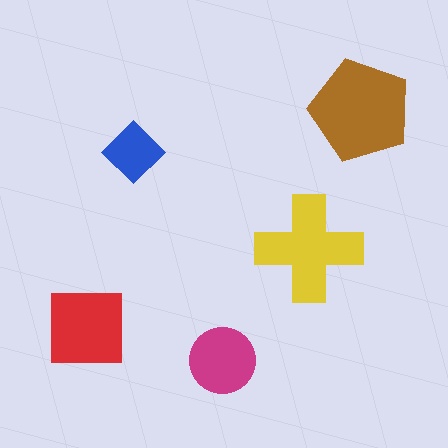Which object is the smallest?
The blue diamond.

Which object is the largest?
The brown pentagon.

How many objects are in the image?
There are 5 objects in the image.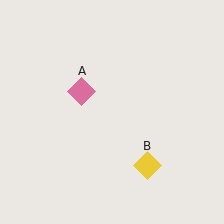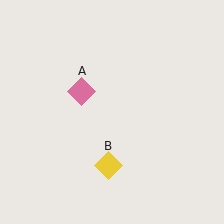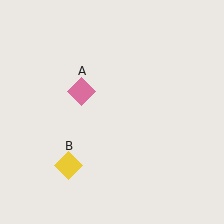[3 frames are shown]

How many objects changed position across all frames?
1 object changed position: yellow diamond (object B).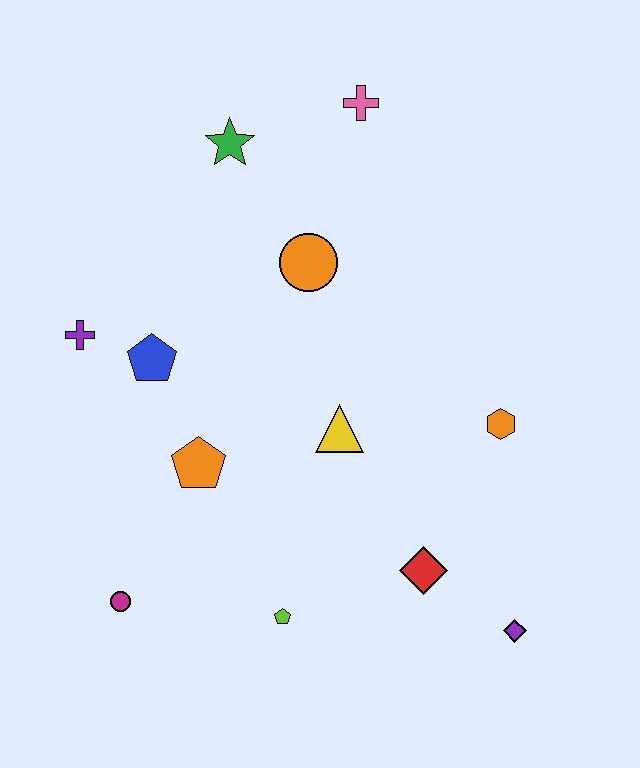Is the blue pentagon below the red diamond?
No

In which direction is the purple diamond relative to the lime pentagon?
The purple diamond is to the right of the lime pentagon.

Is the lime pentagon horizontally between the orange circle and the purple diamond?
No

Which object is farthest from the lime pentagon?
The pink cross is farthest from the lime pentagon.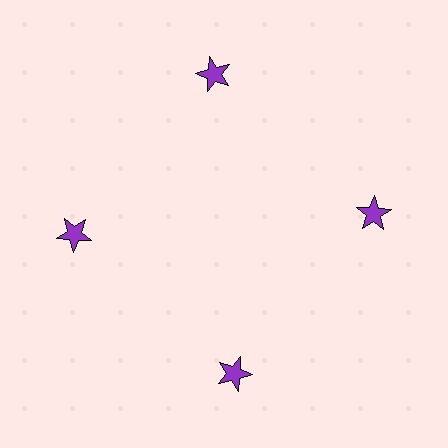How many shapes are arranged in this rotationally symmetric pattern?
There are 4 shapes, arranged in 4 groups of 1.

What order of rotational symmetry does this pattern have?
This pattern has 4-fold rotational symmetry.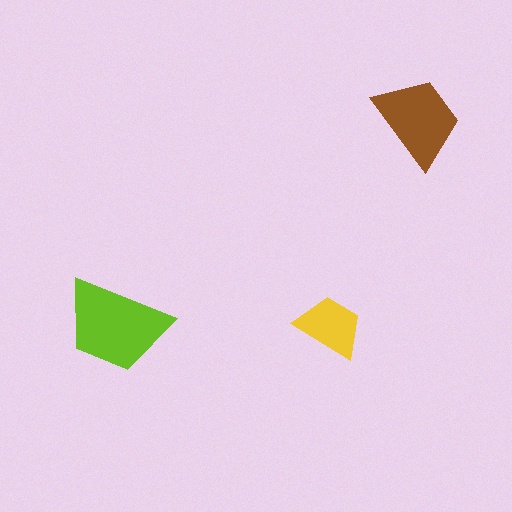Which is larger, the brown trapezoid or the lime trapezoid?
The lime one.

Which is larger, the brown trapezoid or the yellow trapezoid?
The brown one.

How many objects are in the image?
There are 3 objects in the image.